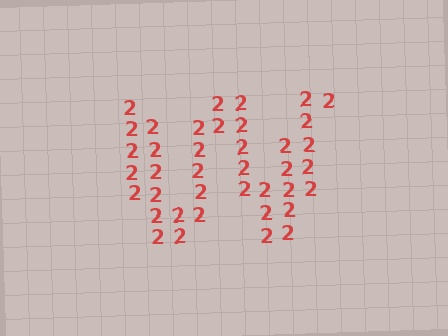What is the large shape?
The large shape is the letter W.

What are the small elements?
The small elements are digit 2's.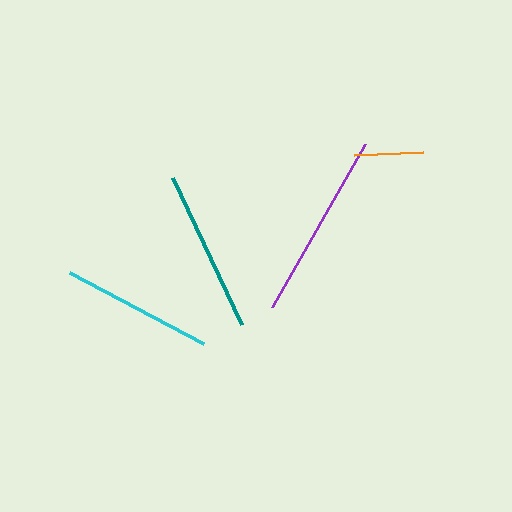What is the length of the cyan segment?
The cyan segment is approximately 151 pixels long.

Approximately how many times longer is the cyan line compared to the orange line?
The cyan line is approximately 2.2 times the length of the orange line.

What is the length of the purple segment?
The purple segment is approximately 188 pixels long.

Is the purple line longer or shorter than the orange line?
The purple line is longer than the orange line.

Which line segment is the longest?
The purple line is the longest at approximately 188 pixels.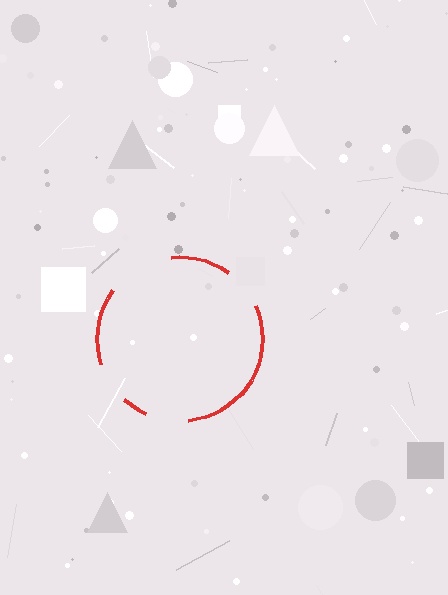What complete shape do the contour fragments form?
The contour fragments form a circle.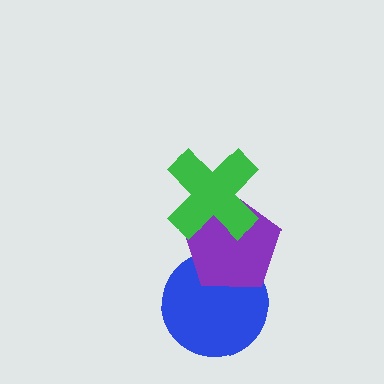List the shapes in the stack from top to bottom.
From top to bottom: the green cross, the purple pentagon, the blue circle.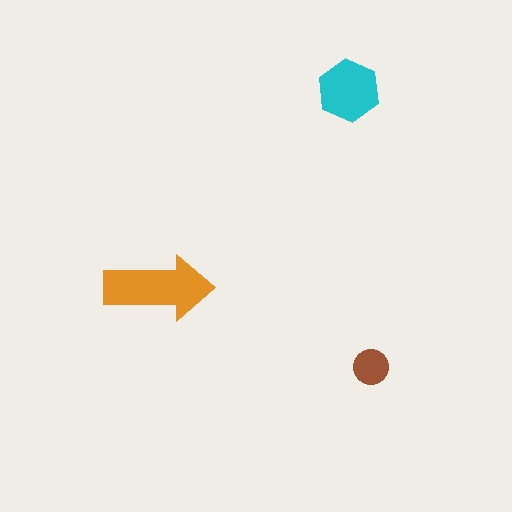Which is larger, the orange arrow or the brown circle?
The orange arrow.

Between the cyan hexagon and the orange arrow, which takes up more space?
The orange arrow.